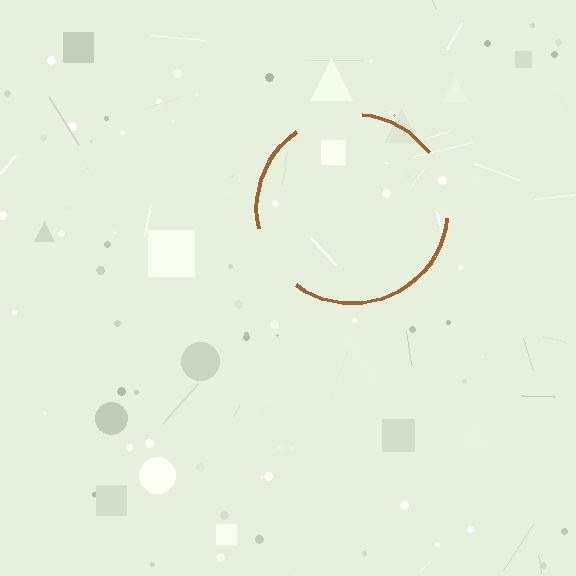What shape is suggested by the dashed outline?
The dashed outline suggests a circle.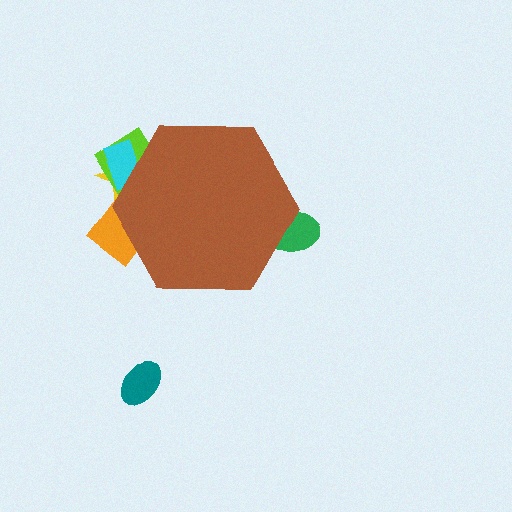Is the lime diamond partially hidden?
Yes, the lime diamond is partially hidden behind the brown hexagon.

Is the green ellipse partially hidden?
Yes, the green ellipse is partially hidden behind the brown hexagon.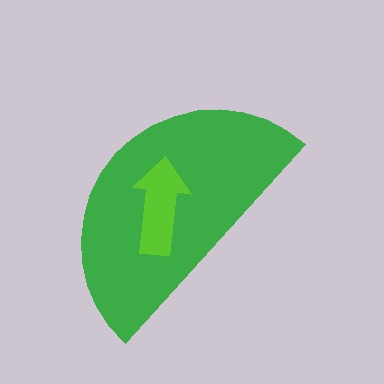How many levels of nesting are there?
2.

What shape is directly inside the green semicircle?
The lime arrow.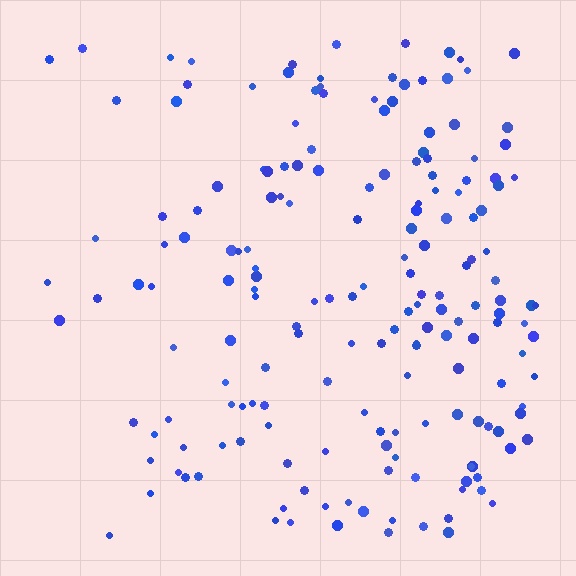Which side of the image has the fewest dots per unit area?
The left.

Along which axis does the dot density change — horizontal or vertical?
Horizontal.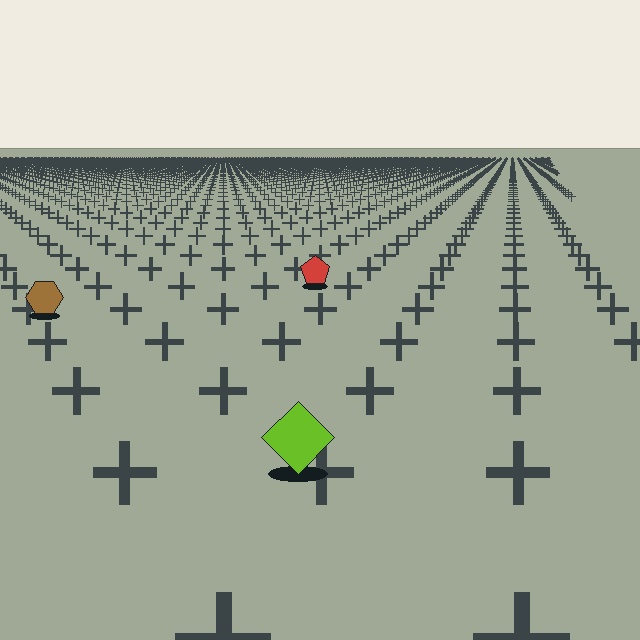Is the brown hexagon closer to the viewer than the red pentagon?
Yes. The brown hexagon is closer — you can tell from the texture gradient: the ground texture is coarser near it.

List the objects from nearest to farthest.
From nearest to farthest: the lime diamond, the brown hexagon, the red pentagon.